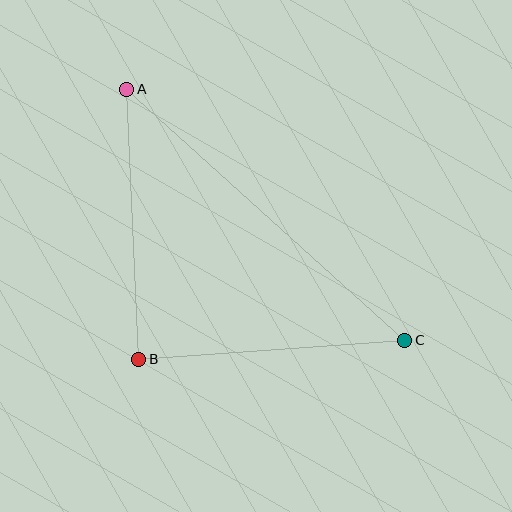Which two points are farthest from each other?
Points A and C are farthest from each other.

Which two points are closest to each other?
Points B and C are closest to each other.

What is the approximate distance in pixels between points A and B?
The distance between A and B is approximately 270 pixels.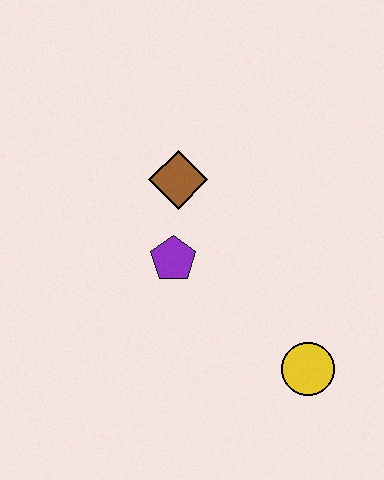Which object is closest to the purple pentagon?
The brown diamond is closest to the purple pentagon.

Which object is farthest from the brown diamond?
The yellow circle is farthest from the brown diamond.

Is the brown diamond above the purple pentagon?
Yes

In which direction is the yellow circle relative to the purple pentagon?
The yellow circle is to the right of the purple pentagon.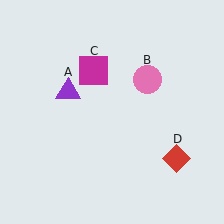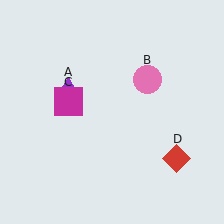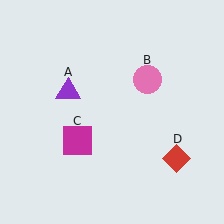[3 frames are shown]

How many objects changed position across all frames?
1 object changed position: magenta square (object C).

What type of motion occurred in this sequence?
The magenta square (object C) rotated counterclockwise around the center of the scene.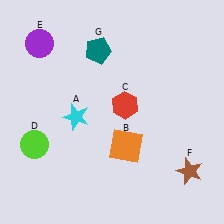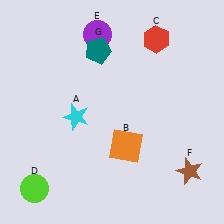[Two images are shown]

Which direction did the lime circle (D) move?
The lime circle (D) moved down.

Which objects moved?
The objects that moved are: the red hexagon (C), the lime circle (D), the purple circle (E).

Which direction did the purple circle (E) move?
The purple circle (E) moved right.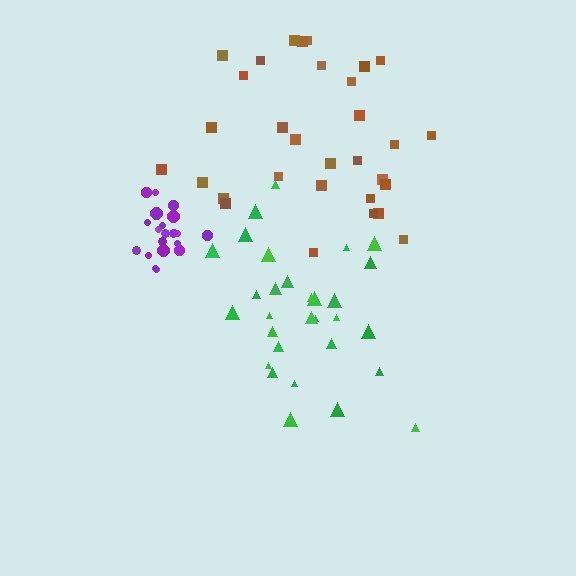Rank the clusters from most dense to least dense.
purple, green, brown.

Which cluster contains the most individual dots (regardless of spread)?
Brown (31).